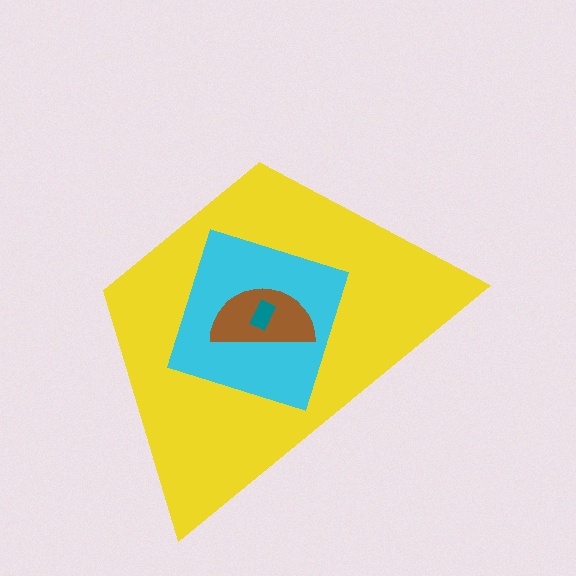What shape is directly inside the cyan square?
The brown semicircle.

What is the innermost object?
The teal rectangle.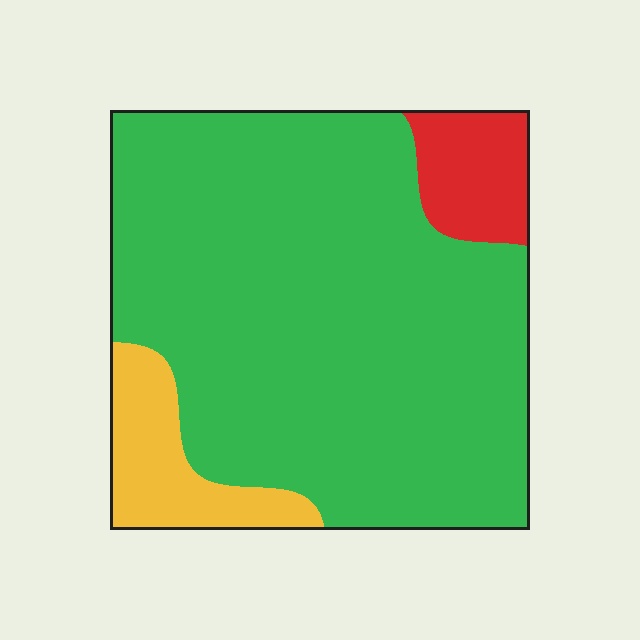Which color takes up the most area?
Green, at roughly 80%.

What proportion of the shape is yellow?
Yellow takes up less than a quarter of the shape.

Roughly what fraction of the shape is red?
Red covers roughly 10% of the shape.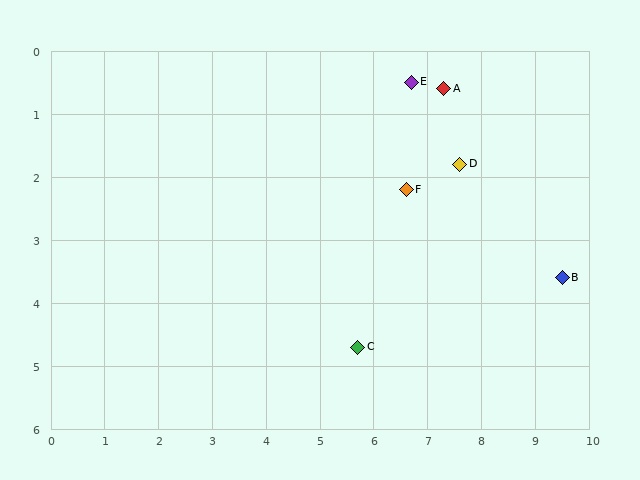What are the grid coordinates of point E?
Point E is at approximately (6.7, 0.5).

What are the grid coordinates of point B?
Point B is at approximately (9.5, 3.6).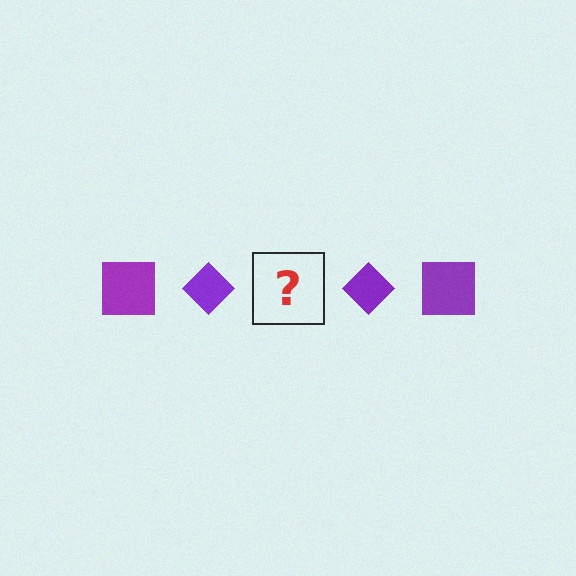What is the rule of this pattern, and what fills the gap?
The rule is that the pattern cycles through square, diamond shapes in purple. The gap should be filled with a purple square.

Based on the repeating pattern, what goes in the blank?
The blank should be a purple square.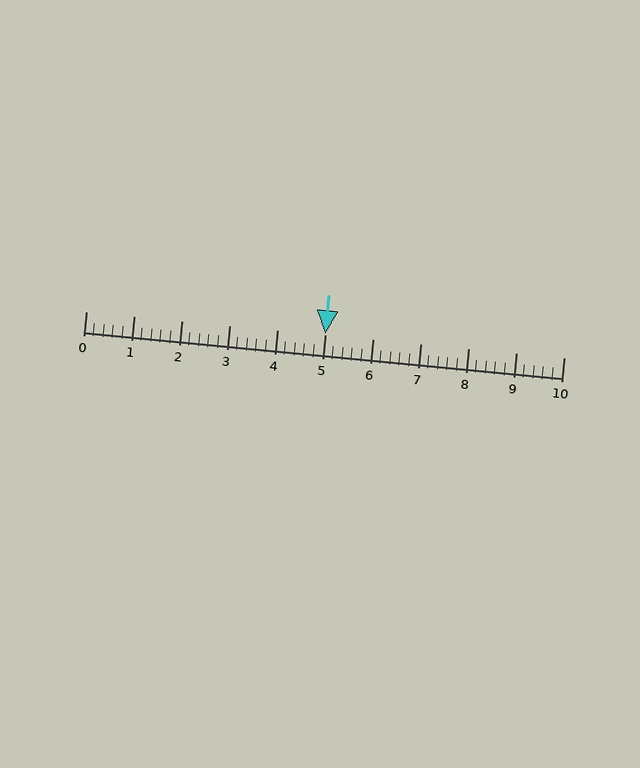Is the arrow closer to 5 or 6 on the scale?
The arrow is closer to 5.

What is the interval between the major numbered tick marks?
The major tick marks are spaced 1 units apart.